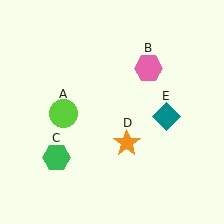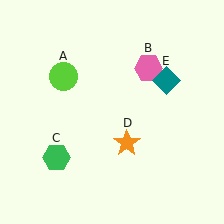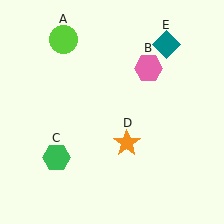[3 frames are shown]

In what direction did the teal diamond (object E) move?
The teal diamond (object E) moved up.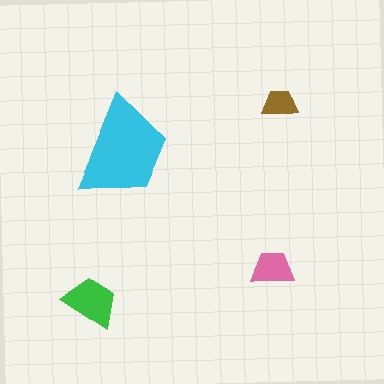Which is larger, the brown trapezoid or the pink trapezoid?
The pink one.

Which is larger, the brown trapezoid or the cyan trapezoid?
The cyan one.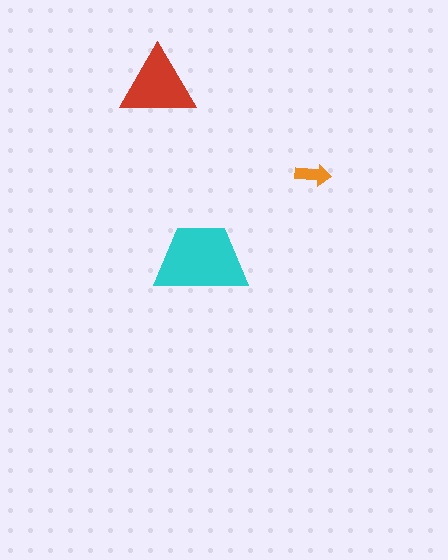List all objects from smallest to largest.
The orange arrow, the red triangle, the cyan trapezoid.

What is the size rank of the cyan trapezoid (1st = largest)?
1st.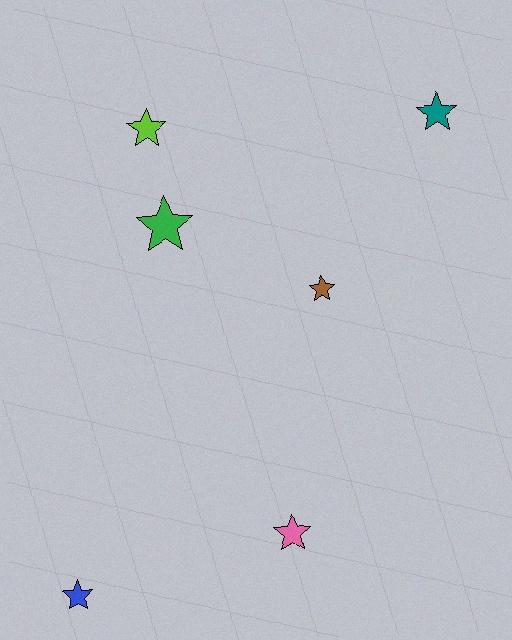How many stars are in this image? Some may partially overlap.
There are 6 stars.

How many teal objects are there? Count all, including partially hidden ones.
There is 1 teal object.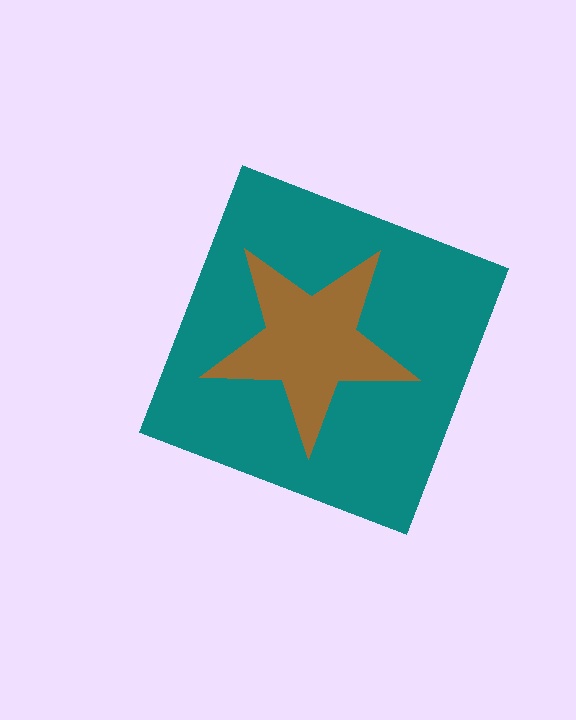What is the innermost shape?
The brown star.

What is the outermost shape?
The teal diamond.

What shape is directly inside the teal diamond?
The brown star.